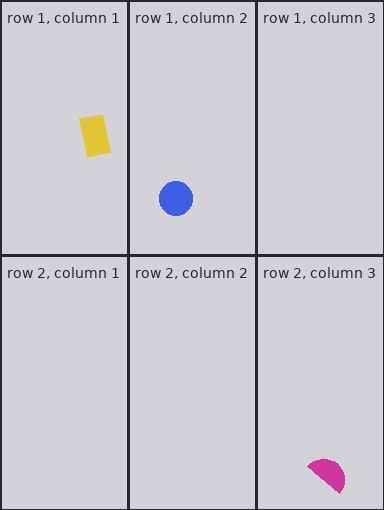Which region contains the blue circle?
The row 1, column 2 region.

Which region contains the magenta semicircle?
The row 2, column 3 region.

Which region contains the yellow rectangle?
The row 1, column 1 region.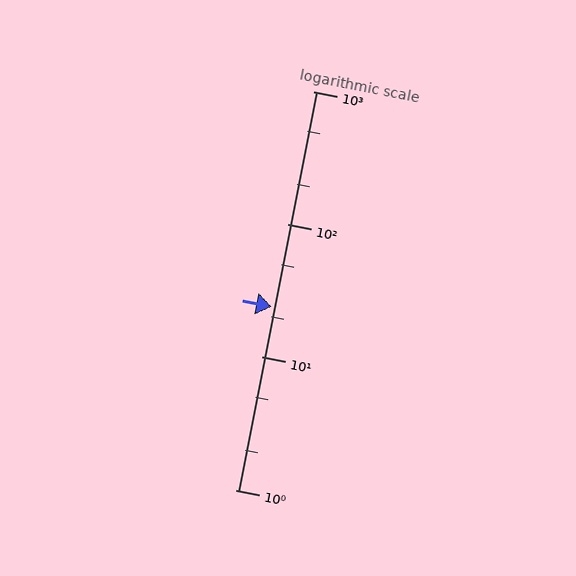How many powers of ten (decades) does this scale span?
The scale spans 3 decades, from 1 to 1000.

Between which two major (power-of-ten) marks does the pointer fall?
The pointer is between 10 and 100.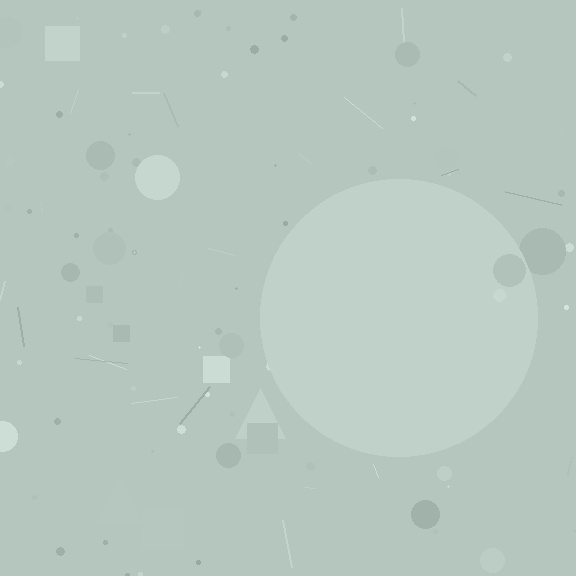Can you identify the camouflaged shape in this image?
The camouflaged shape is a circle.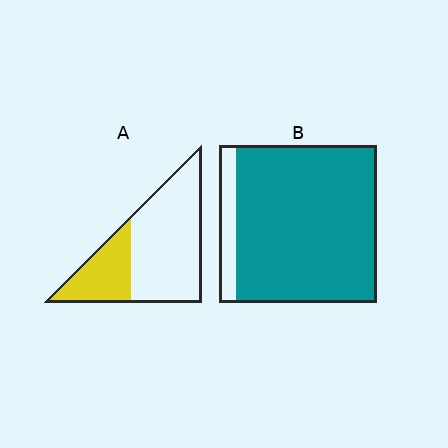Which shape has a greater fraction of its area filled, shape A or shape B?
Shape B.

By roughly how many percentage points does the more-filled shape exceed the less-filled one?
By roughly 60 percentage points (B over A).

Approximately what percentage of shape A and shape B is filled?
A is approximately 30% and B is approximately 90%.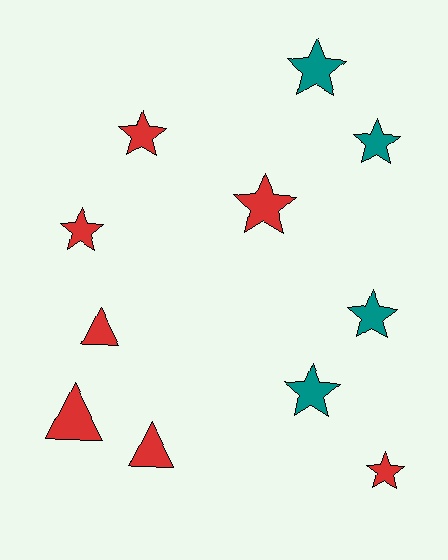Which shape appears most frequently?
Star, with 8 objects.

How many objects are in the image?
There are 11 objects.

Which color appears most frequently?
Red, with 7 objects.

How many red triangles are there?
There are 3 red triangles.